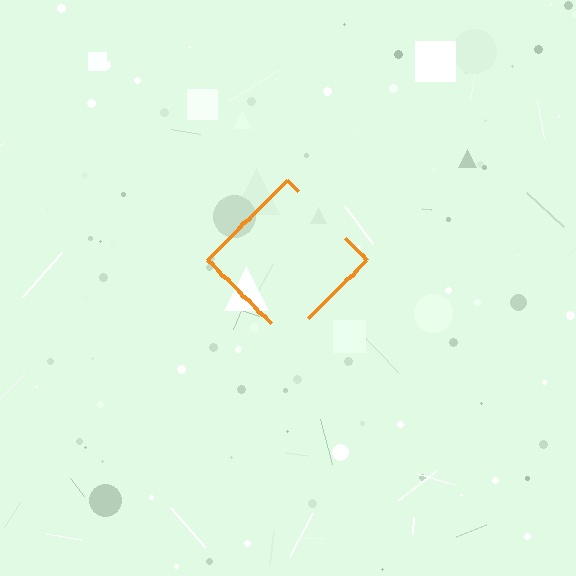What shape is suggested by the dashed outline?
The dashed outline suggests a diamond.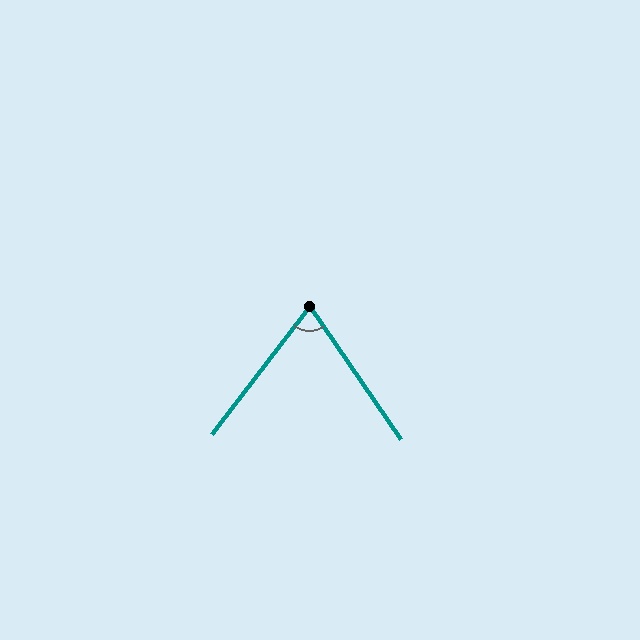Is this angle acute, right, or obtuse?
It is acute.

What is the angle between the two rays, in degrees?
Approximately 72 degrees.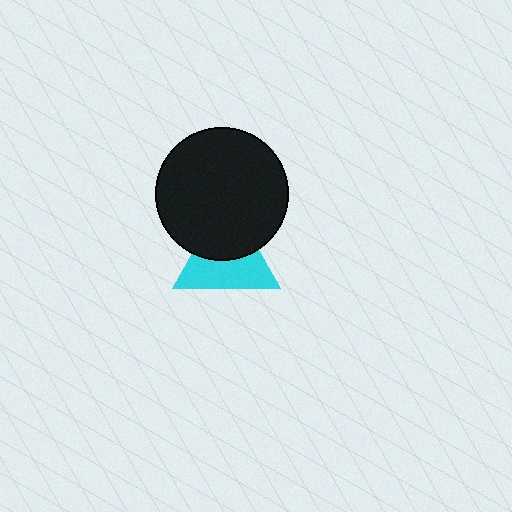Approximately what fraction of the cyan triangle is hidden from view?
Roughly 45% of the cyan triangle is hidden behind the black circle.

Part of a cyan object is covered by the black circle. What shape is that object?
It is a triangle.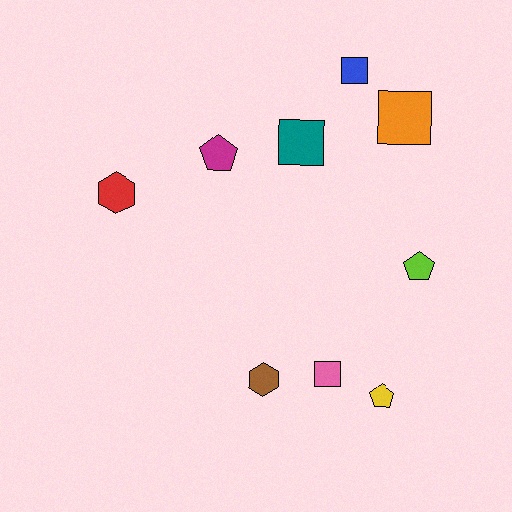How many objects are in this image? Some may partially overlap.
There are 9 objects.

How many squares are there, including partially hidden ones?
There are 4 squares.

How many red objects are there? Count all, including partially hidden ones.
There is 1 red object.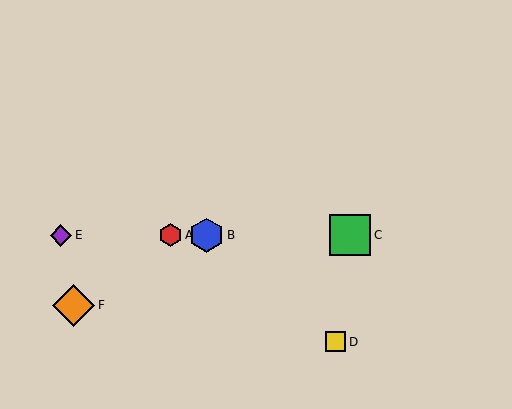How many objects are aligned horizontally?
4 objects (A, B, C, E) are aligned horizontally.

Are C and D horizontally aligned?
No, C is at y≈235 and D is at y≈342.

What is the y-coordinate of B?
Object B is at y≈235.